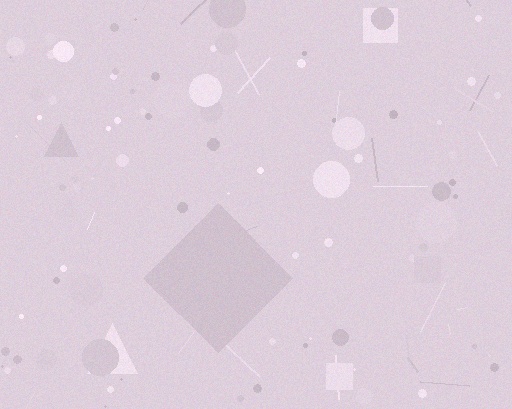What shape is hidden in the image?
A diamond is hidden in the image.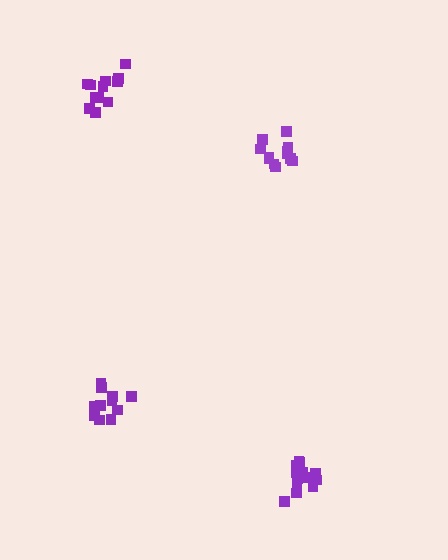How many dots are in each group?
Group 1: 14 dots, Group 2: 12 dots, Group 3: 12 dots, Group 4: 11 dots (49 total).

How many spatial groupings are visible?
There are 4 spatial groupings.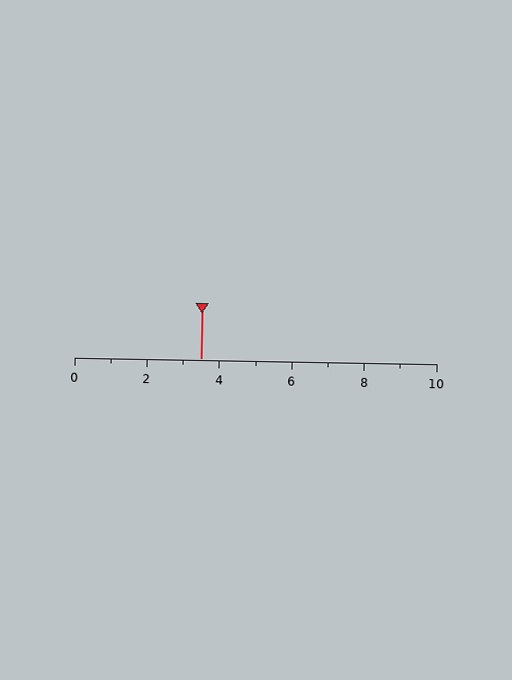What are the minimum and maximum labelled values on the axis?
The axis runs from 0 to 10.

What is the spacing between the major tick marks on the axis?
The major ticks are spaced 2 apart.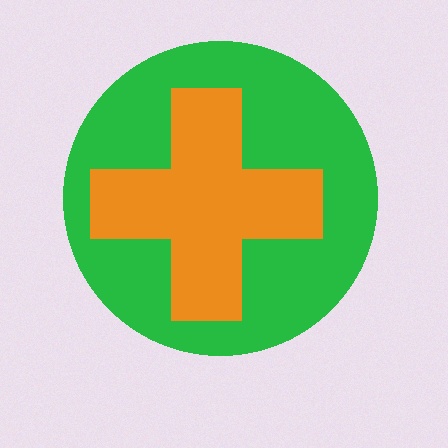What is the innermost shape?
The orange cross.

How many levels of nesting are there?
2.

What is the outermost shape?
The green circle.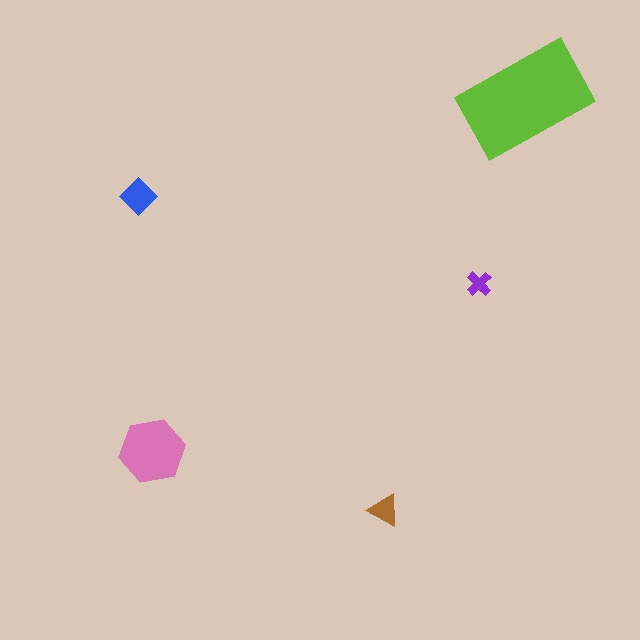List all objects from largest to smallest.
The lime rectangle, the pink hexagon, the blue diamond, the brown triangle, the purple cross.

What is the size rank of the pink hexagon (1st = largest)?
2nd.